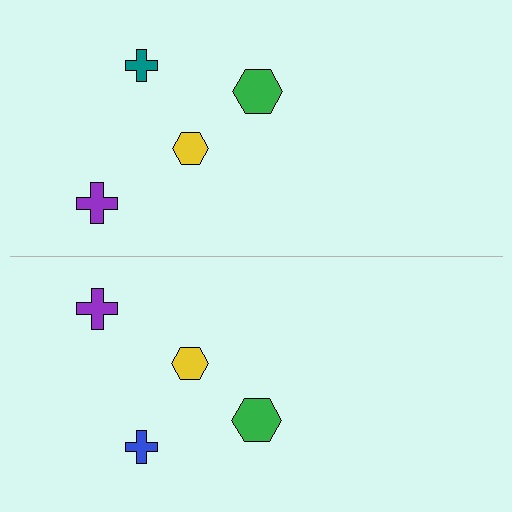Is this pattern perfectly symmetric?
No, the pattern is not perfectly symmetric. The blue cross on the bottom side breaks the symmetry — its mirror counterpart is teal.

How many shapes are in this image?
There are 8 shapes in this image.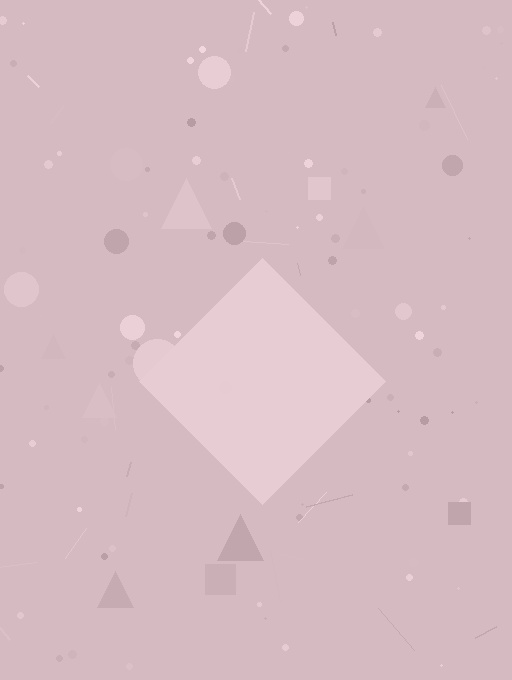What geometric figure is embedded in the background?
A diamond is embedded in the background.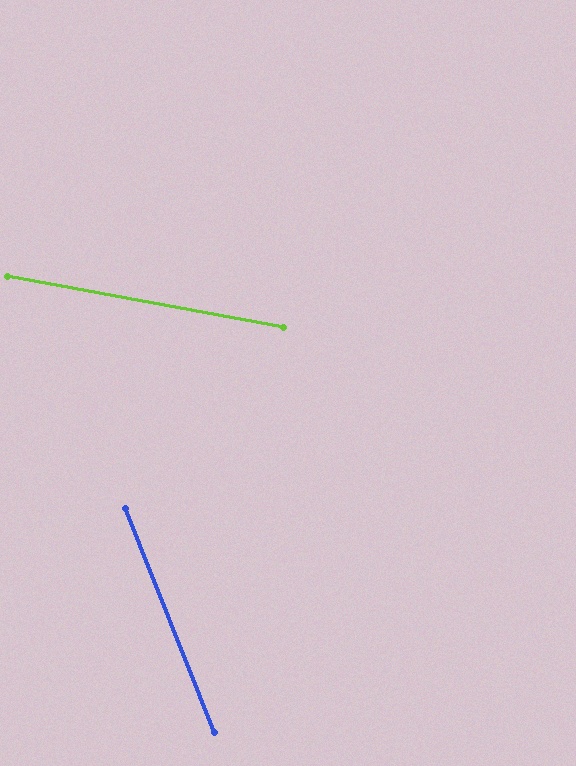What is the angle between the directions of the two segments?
Approximately 58 degrees.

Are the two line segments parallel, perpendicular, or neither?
Neither parallel nor perpendicular — they differ by about 58°.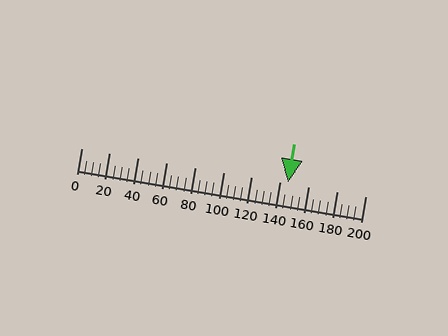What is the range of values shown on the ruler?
The ruler shows values from 0 to 200.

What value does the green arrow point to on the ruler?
The green arrow points to approximately 146.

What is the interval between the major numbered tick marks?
The major tick marks are spaced 20 units apart.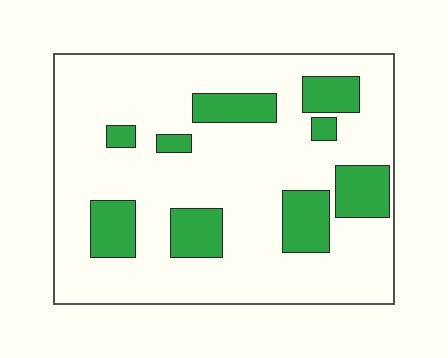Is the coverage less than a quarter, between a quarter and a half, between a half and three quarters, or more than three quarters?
Less than a quarter.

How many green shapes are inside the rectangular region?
9.